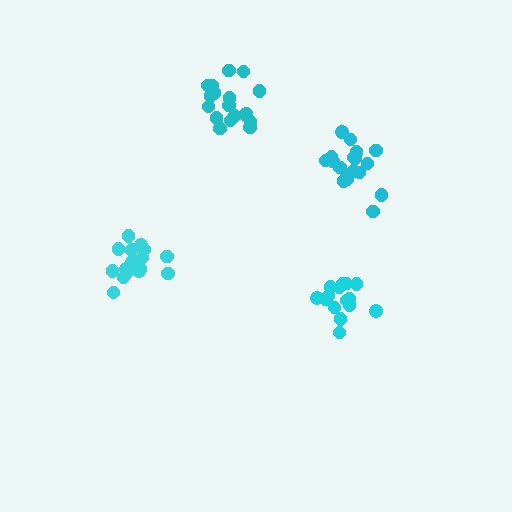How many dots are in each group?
Group 1: 18 dots, Group 2: 18 dots, Group 3: 15 dots, Group 4: 18 dots (69 total).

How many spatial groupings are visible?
There are 4 spatial groupings.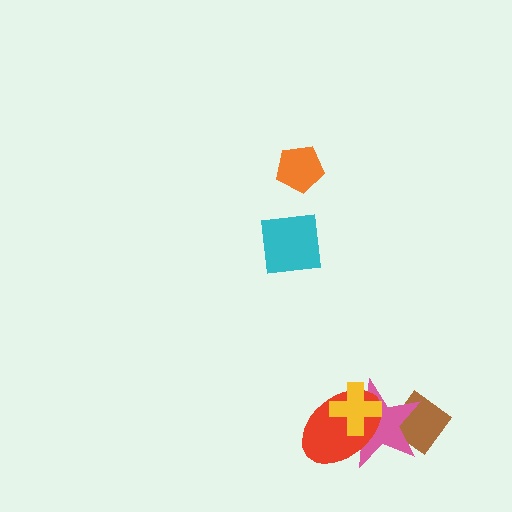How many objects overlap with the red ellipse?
2 objects overlap with the red ellipse.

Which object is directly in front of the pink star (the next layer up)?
The red ellipse is directly in front of the pink star.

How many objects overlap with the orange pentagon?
0 objects overlap with the orange pentagon.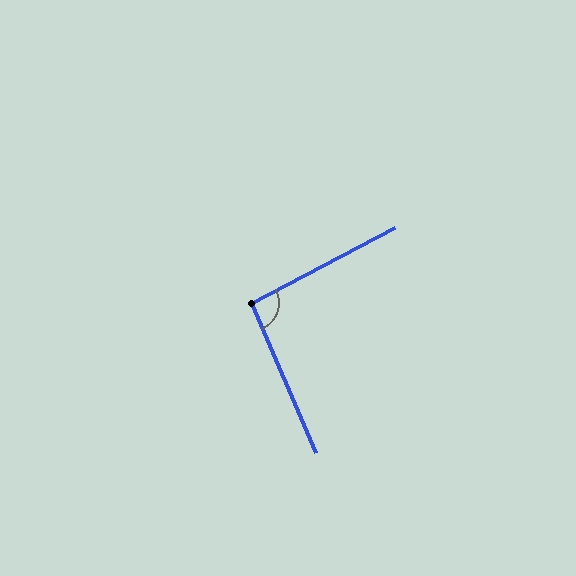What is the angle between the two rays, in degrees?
Approximately 94 degrees.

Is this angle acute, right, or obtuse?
It is approximately a right angle.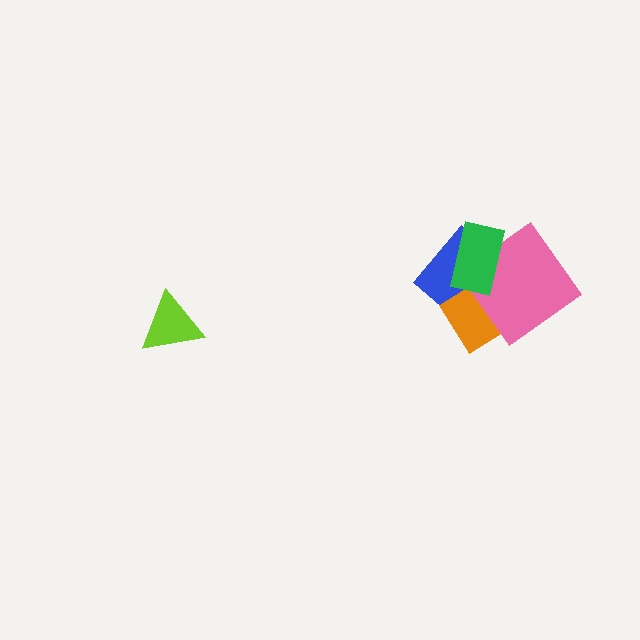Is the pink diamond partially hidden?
Yes, it is partially covered by another shape.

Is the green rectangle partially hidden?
No, no other shape covers it.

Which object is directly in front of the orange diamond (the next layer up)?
The pink diamond is directly in front of the orange diamond.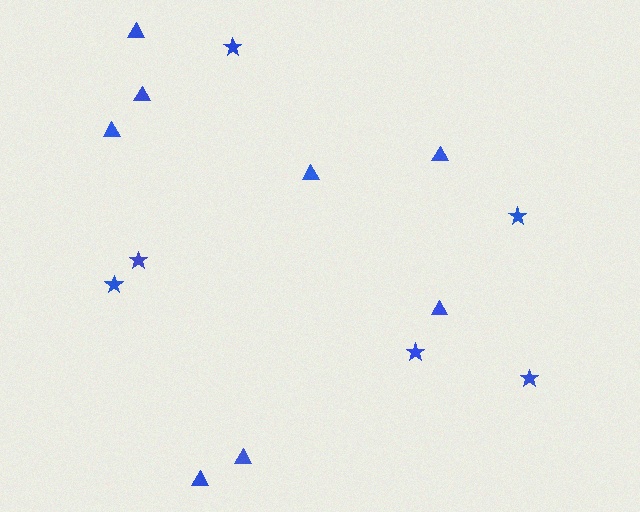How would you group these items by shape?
There are 2 groups: one group of triangles (8) and one group of stars (6).